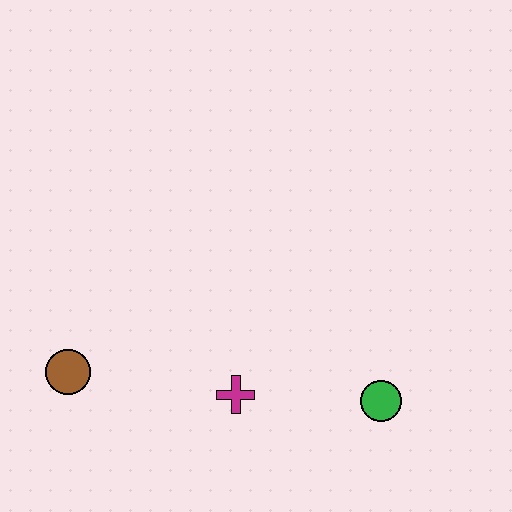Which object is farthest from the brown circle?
The green circle is farthest from the brown circle.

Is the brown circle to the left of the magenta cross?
Yes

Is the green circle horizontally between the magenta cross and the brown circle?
No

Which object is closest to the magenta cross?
The green circle is closest to the magenta cross.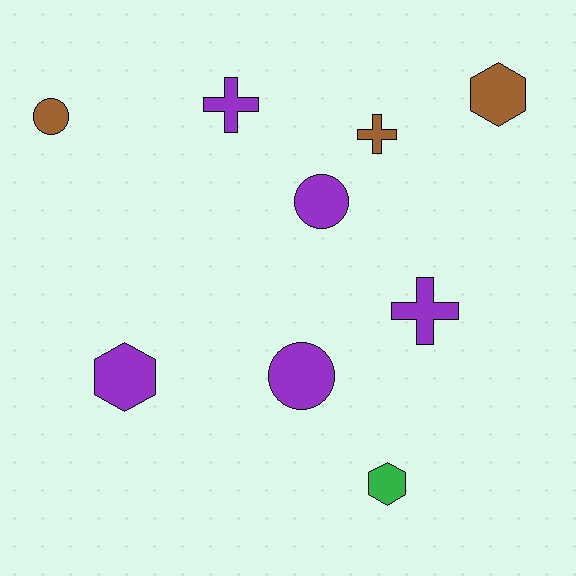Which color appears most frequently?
Purple, with 5 objects.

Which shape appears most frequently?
Cross, with 3 objects.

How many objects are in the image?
There are 9 objects.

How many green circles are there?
There are no green circles.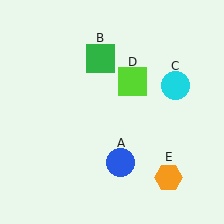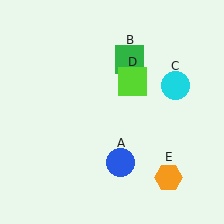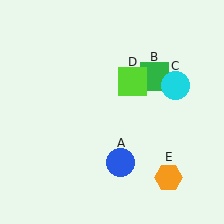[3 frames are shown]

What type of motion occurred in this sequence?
The green square (object B) rotated clockwise around the center of the scene.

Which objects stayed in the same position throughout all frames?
Blue circle (object A) and cyan circle (object C) and lime square (object D) and orange hexagon (object E) remained stationary.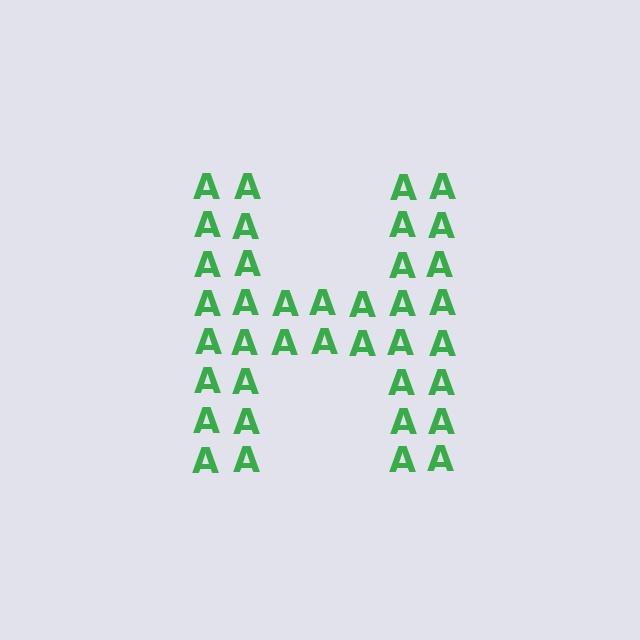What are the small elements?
The small elements are letter A's.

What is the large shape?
The large shape is the letter H.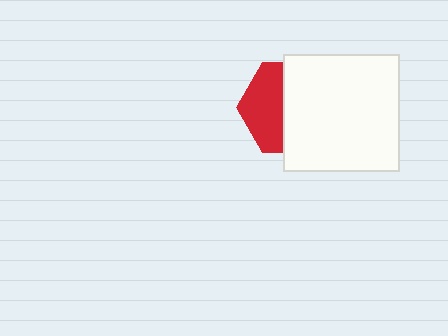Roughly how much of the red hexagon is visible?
A small part of it is visible (roughly 44%).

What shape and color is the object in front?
The object in front is a white square.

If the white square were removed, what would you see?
You would see the complete red hexagon.